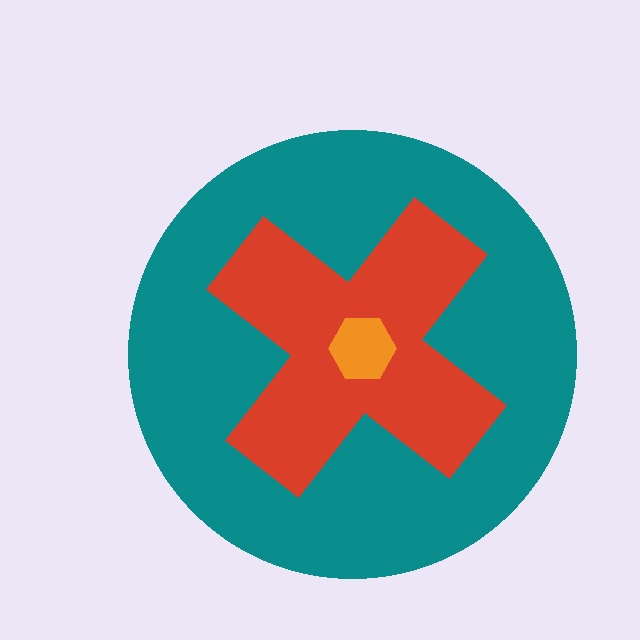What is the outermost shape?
The teal circle.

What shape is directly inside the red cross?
The orange hexagon.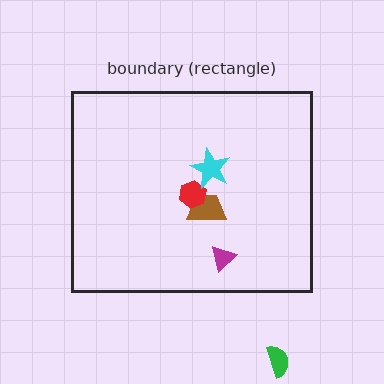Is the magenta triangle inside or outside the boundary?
Inside.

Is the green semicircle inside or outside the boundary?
Outside.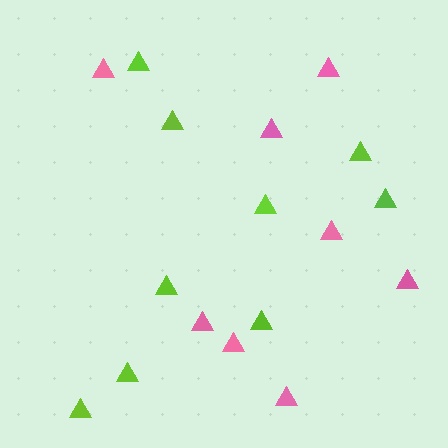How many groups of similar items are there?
There are 2 groups: one group of pink triangles (8) and one group of lime triangles (9).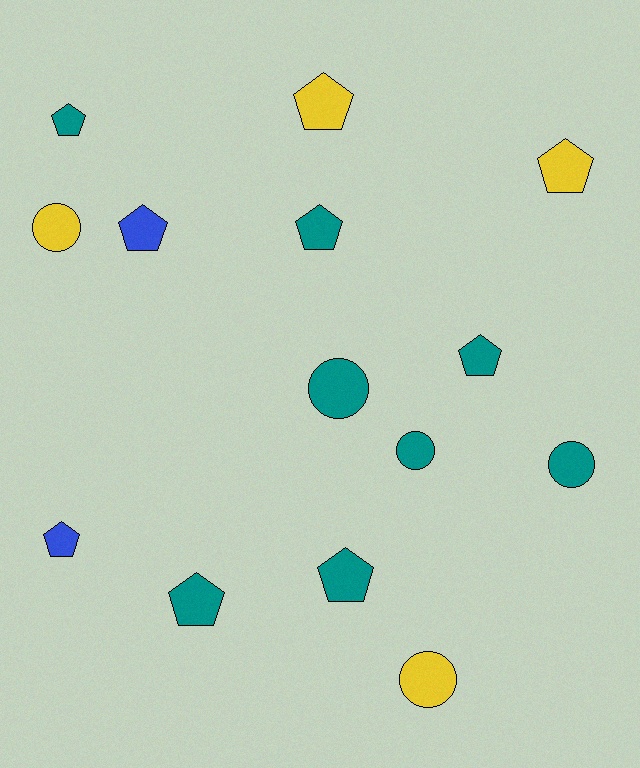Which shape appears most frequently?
Pentagon, with 9 objects.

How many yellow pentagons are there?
There are 2 yellow pentagons.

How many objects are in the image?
There are 14 objects.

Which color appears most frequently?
Teal, with 8 objects.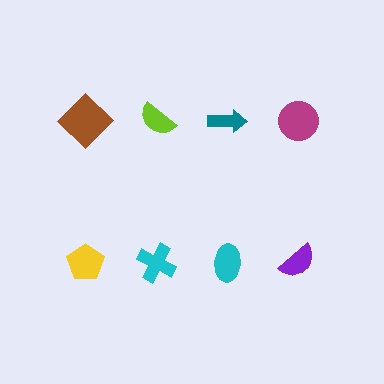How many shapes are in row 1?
4 shapes.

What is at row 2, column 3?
A cyan ellipse.